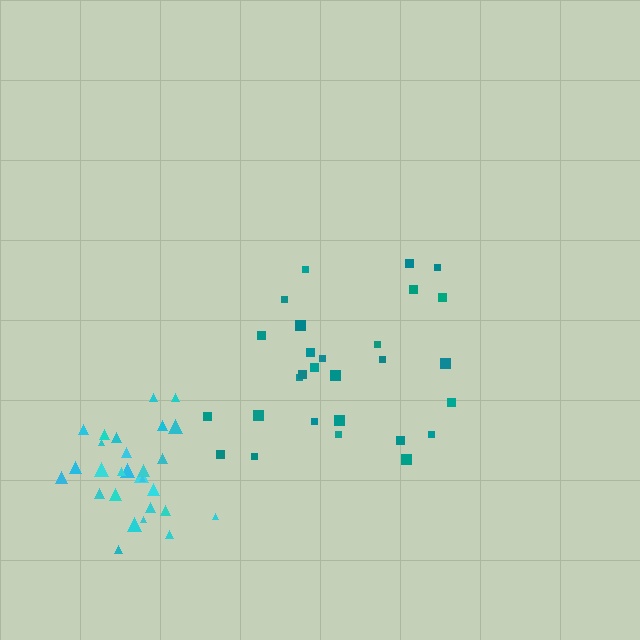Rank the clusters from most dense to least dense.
cyan, teal.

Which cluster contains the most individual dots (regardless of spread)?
Cyan (28).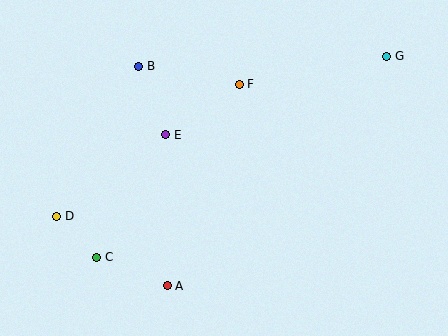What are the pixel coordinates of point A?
Point A is at (167, 286).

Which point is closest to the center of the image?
Point E at (166, 135) is closest to the center.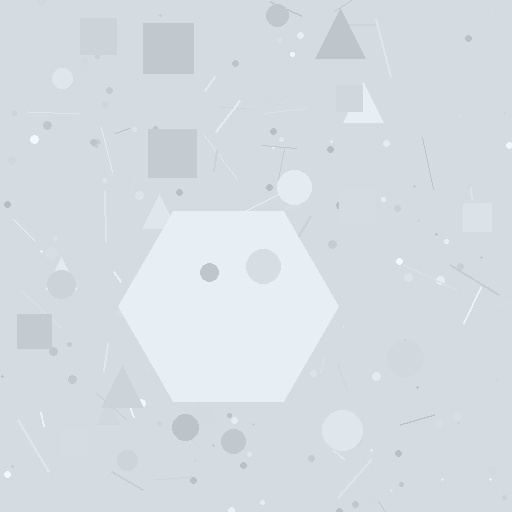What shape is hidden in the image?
A hexagon is hidden in the image.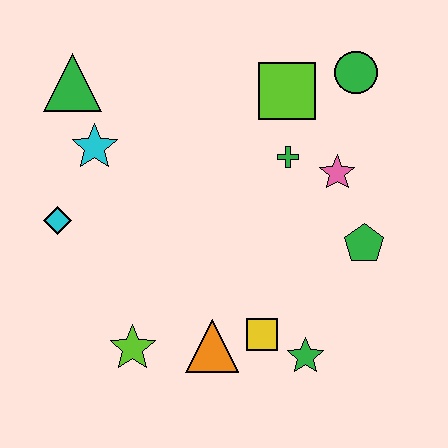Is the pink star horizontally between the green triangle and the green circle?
Yes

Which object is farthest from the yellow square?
The green triangle is farthest from the yellow square.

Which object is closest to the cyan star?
The green triangle is closest to the cyan star.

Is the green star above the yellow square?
No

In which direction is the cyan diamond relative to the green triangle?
The cyan diamond is below the green triangle.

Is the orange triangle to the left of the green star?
Yes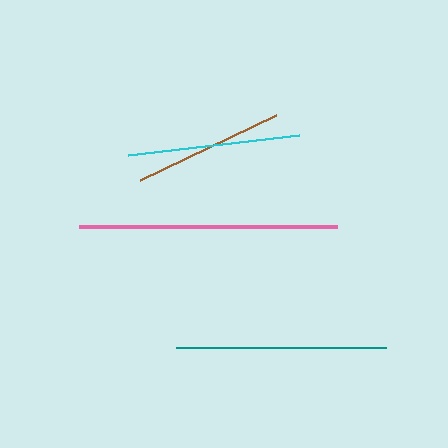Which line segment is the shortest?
The brown line is the shortest at approximately 150 pixels.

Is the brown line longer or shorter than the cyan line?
The cyan line is longer than the brown line.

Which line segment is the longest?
The pink line is the longest at approximately 258 pixels.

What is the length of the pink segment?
The pink segment is approximately 258 pixels long.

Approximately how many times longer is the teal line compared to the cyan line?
The teal line is approximately 1.2 times the length of the cyan line.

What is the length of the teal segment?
The teal segment is approximately 210 pixels long.